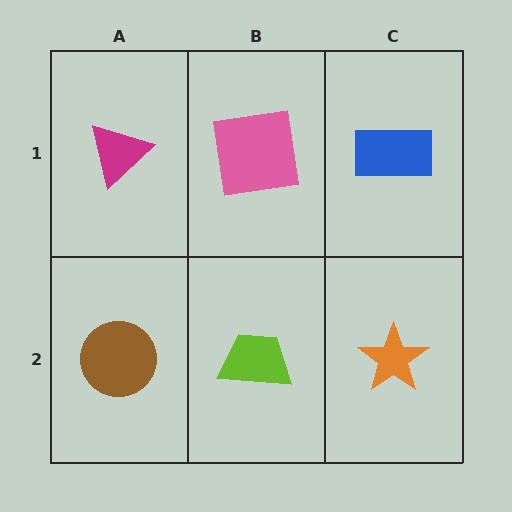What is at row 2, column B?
A lime trapezoid.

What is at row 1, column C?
A blue rectangle.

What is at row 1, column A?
A magenta triangle.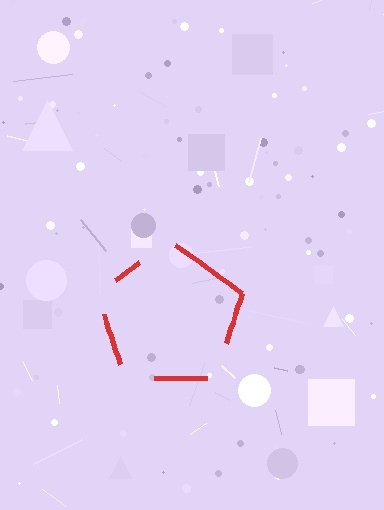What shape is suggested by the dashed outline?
The dashed outline suggests a pentagon.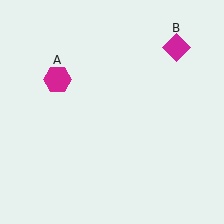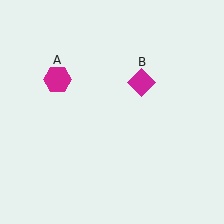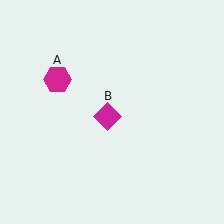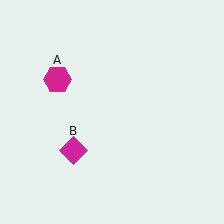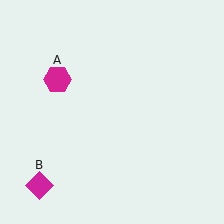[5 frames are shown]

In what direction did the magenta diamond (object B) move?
The magenta diamond (object B) moved down and to the left.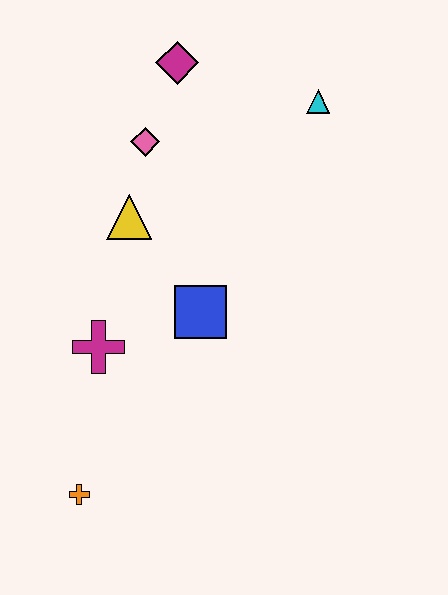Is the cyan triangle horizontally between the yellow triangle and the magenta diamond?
No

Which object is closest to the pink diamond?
The yellow triangle is closest to the pink diamond.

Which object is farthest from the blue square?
The magenta diamond is farthest from the blue square.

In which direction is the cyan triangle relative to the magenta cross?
The cyan triangle is above the magenta cross.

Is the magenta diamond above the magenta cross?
Yes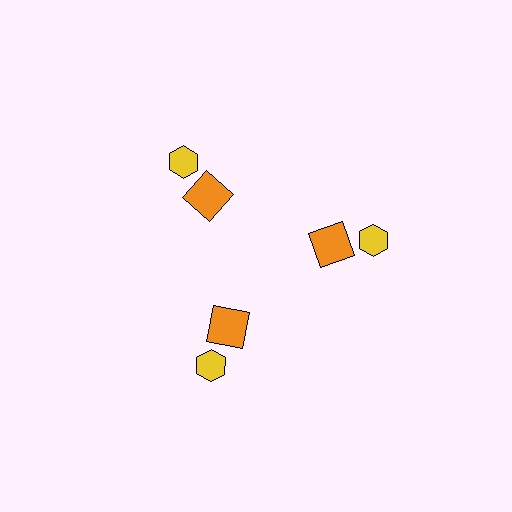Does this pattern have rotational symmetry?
Yes, this pattern has 3-fold rotational symmetry. It looks the same after rotating 120 degrees around the center.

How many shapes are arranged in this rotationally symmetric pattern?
There are 6 shapes, arranged in 3 groups of 2.